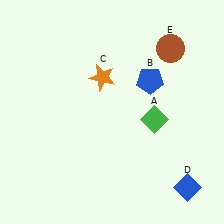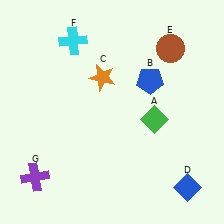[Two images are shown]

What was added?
A cyan cross (F), a purple cross (G) were added in Image 2.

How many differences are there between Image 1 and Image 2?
There are 2 differences between the two images.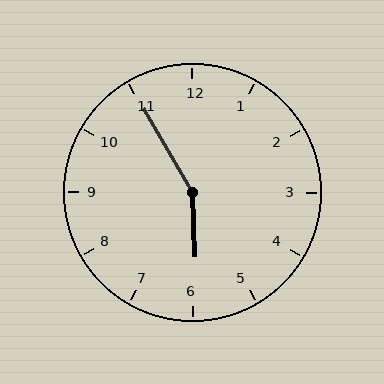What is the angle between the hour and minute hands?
Approximately 152 degrees.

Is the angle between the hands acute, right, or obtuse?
It is obtuse.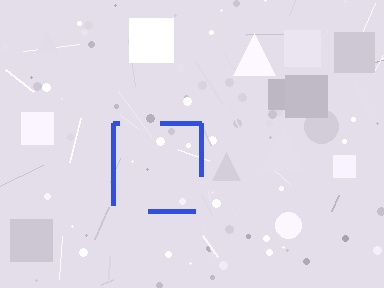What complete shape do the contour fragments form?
The contour fragments form a square.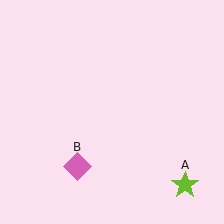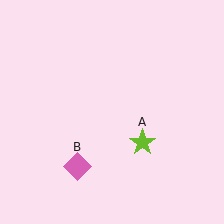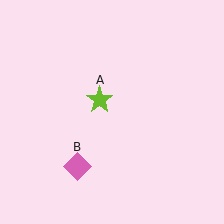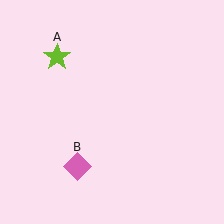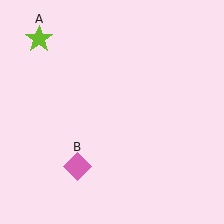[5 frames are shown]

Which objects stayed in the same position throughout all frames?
Pink diamond (object B) remained stationary.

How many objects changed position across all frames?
1 object changed position: lime star (object A).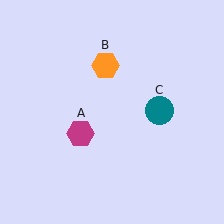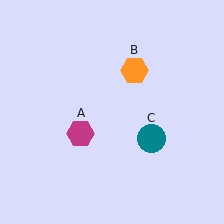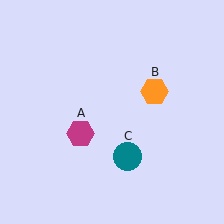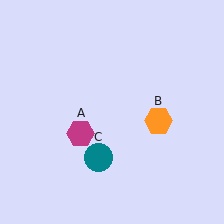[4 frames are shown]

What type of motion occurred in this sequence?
The orange hexagon (object B), teal circle (object C) rotated clockwise around the center of the scene.